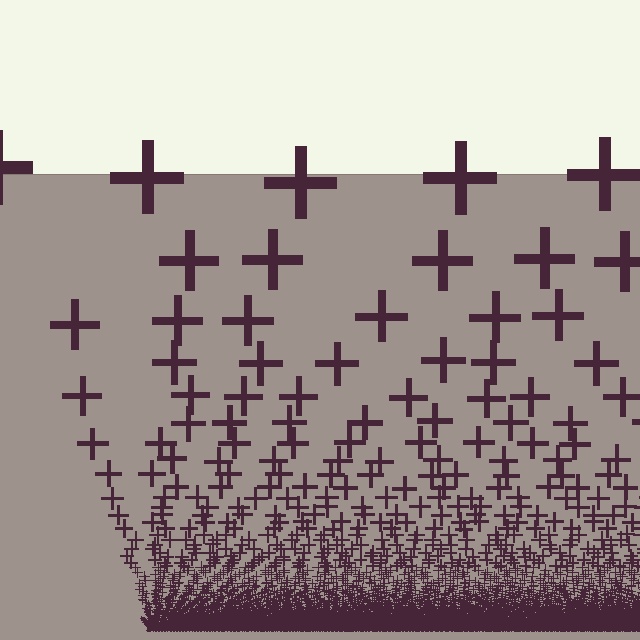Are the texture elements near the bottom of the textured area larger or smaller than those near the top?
Smaller. The gradient is inverted — elements near the bottom are smaller and denser.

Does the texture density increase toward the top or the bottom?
Density increases toward the bottom.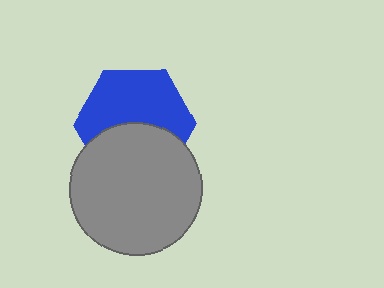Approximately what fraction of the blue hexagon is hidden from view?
Roughly 43% of the blue hexagon is hidden behind the gray circle.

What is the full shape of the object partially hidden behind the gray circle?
The partially hidden object is a blue hexagon.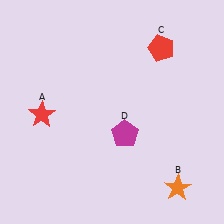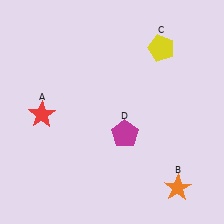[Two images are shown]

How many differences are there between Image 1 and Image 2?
There is 1 difference between the two images.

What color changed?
The pentagon (C) changed from red in Image 1 to yellow in Image 2.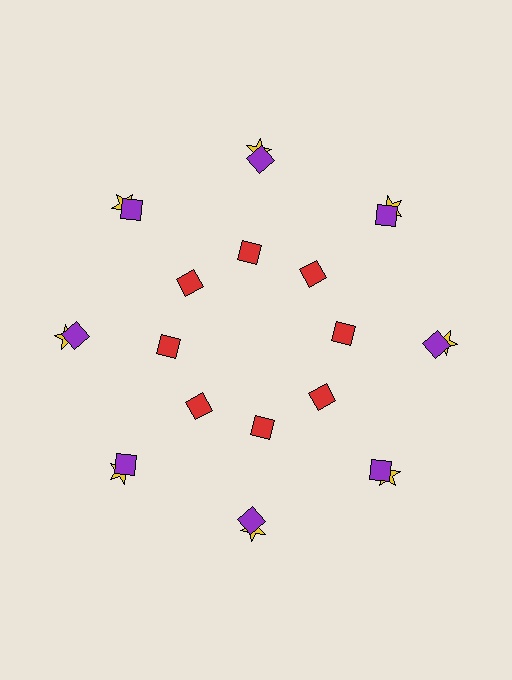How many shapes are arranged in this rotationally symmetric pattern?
There are 24 shapes, arranged in 8 groups of 3.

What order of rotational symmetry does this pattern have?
This pattern has 8-fold rotational symmetry.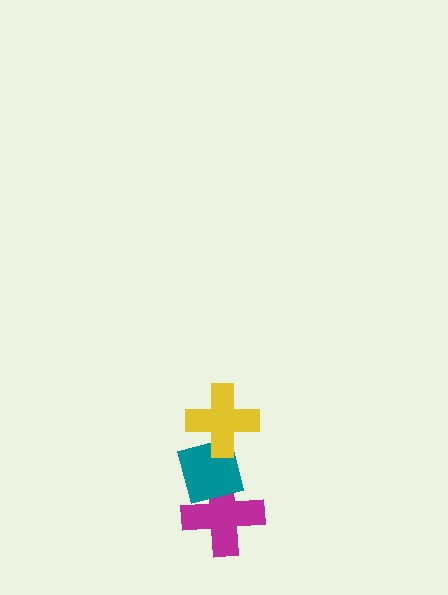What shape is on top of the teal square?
The yellow cross is on top of the teal square.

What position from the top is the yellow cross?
The yellow cross is 1st from the top.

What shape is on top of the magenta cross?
The teal square is on top of the magenta cross.